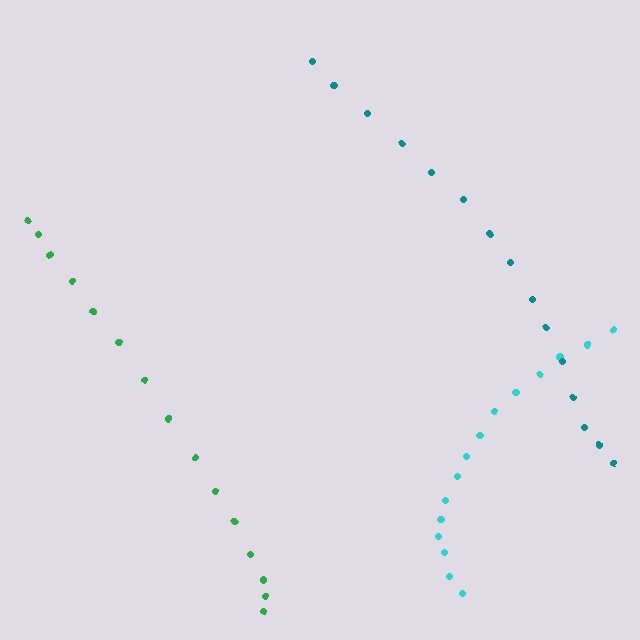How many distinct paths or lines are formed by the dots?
There are 3 distinct paths.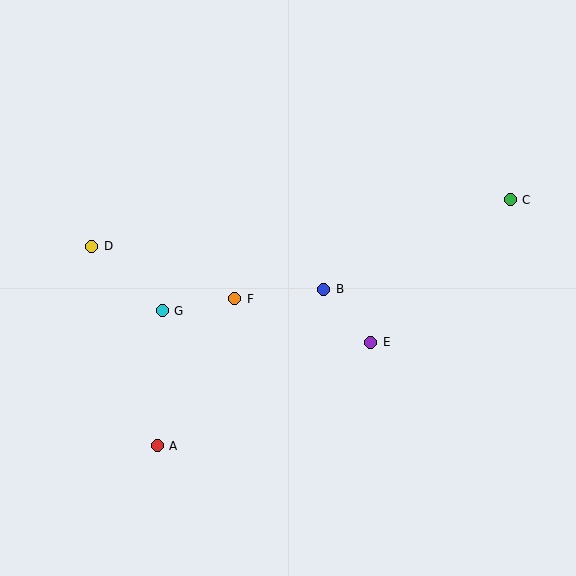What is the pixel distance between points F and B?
The distance between F and B is 90 pixels.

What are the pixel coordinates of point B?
Point B is at (324, 289).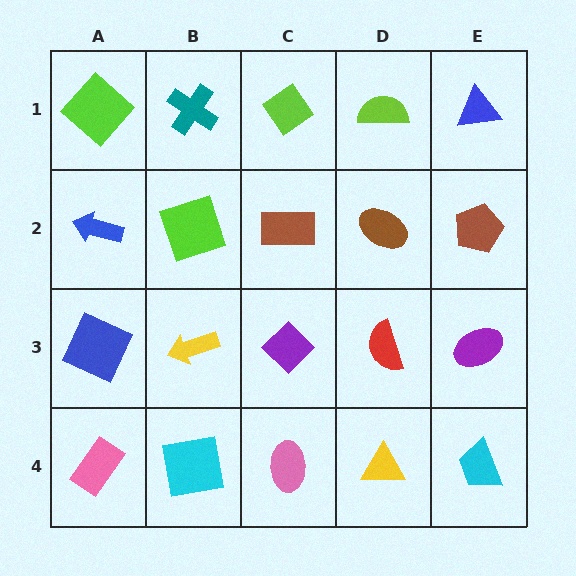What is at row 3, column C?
A purple diamond.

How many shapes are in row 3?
5 shapes.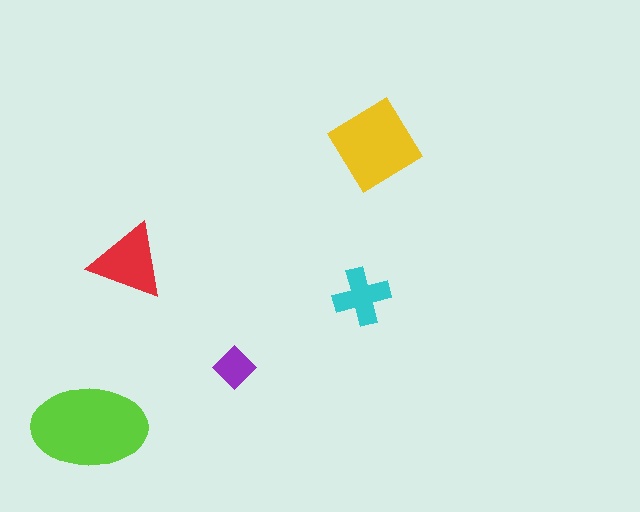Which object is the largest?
The lime ellipse.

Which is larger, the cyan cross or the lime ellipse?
The lime ellipse.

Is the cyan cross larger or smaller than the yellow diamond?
Smaller.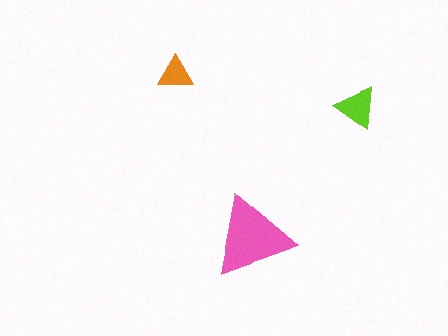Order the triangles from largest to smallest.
the pink one, the lime one, the orange one.